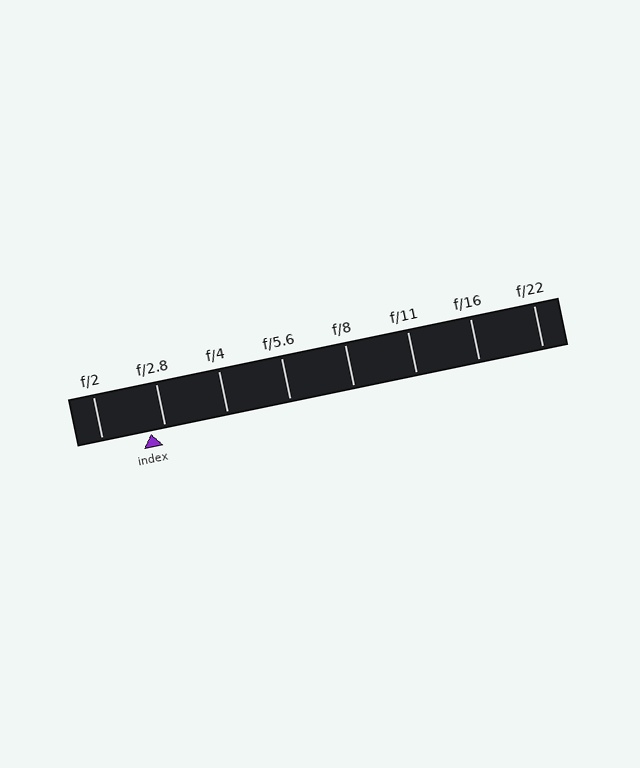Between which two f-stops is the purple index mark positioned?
The index mark is between f/2 and f/2.8.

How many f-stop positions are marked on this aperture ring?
There are 8 f-stop positions marked.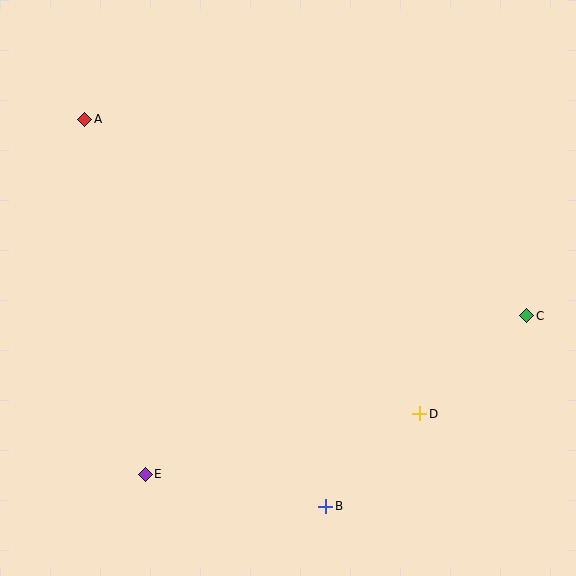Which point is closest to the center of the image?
Point D at (420, 414) is closest to the center.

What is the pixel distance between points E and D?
The distance between E and D is 281 pixels.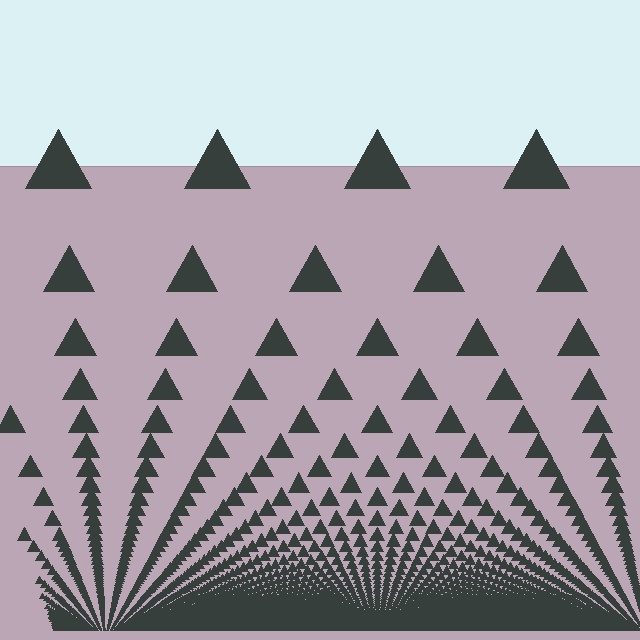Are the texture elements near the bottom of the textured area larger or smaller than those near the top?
Smaller. The gradient is inverted — elements near the bottom are smaller and denser.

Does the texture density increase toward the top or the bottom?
Density increases toward the bottom.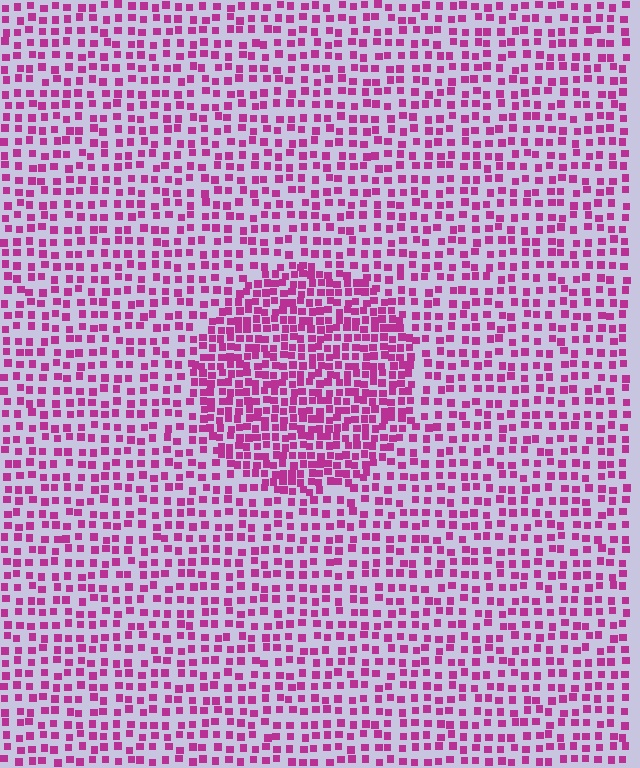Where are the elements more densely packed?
The elements are more densely packed inside the circle boundary.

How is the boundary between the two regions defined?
The boundary is defined by a change in element density (approximately 1.9x ratio). All elements are the same color, size, and shape.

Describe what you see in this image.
The image contains small magenta elements arranged at two different densities. A circle-shaped region is visible where the elements are more densely packed than the surrounding area.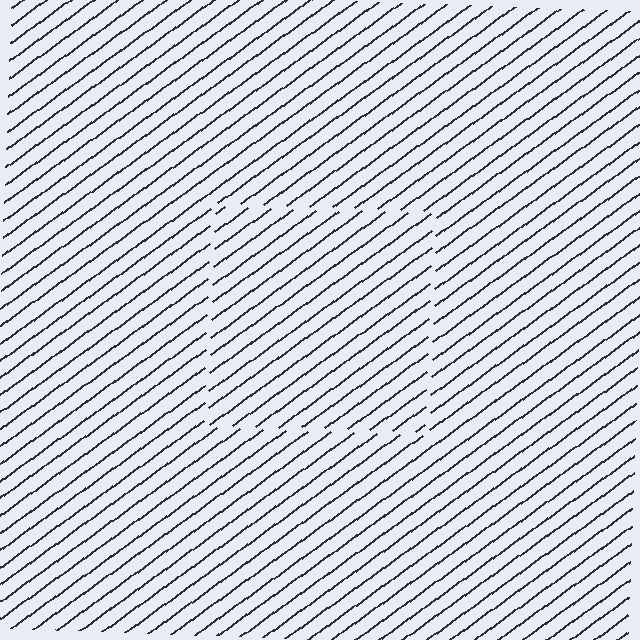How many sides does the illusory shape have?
4 sides — the line-ends trace a square.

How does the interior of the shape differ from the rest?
The interior of the shape contains the same grating, shifted by half a period — the contour is defined by the phase discontinuity where line-ends from the inner and outer gratings abut.